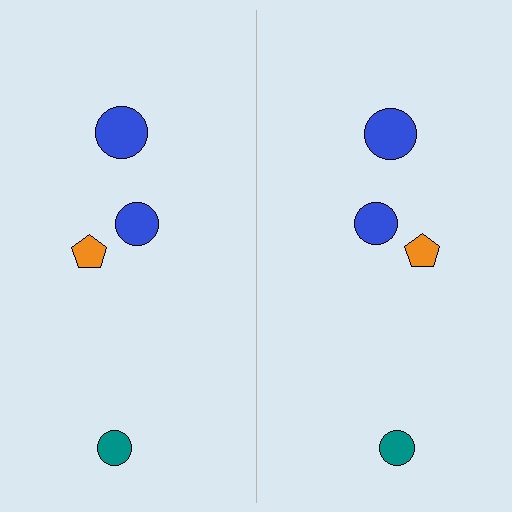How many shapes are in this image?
There are 8 shapes in this image.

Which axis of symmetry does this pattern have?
The pattern has a vertical axis of symmetry running through the center of the image.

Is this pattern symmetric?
Yes, this pattern has bilateral (reflection) symmetry.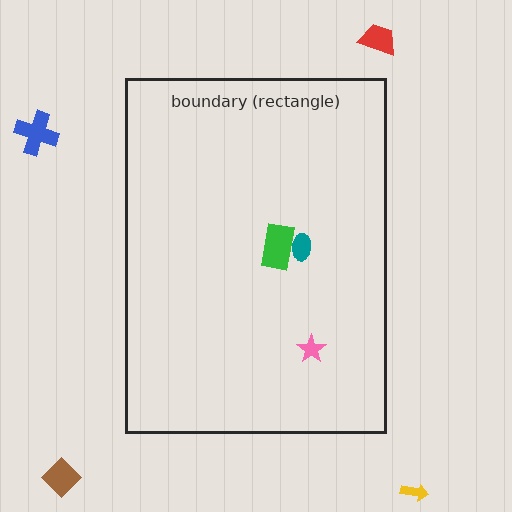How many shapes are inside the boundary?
3 inside, 4 outside.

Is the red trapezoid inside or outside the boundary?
Outside.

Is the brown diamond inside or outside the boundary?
Outside.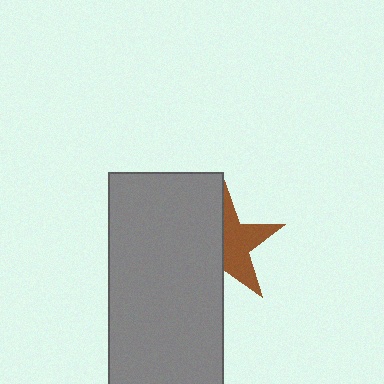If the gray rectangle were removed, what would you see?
You would see the complete brown star.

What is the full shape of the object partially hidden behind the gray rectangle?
The partially hidden object is a brown star.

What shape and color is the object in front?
The object in front is a gray rectangle.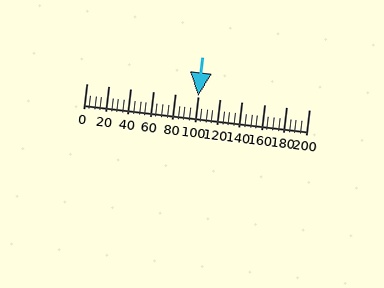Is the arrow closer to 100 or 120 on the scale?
The arrow is closer to 100.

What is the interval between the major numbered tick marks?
The major tick marks are spaced 20 units apart.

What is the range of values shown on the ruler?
The ruler shows values from 0 to 200.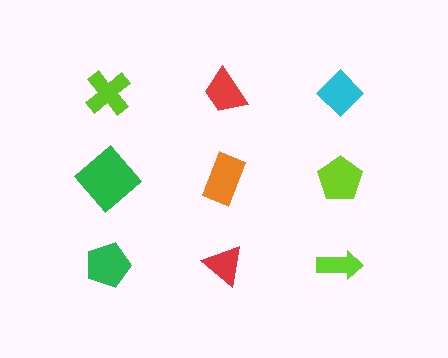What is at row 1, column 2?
A red trapezoid.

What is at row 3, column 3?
A lime arrow.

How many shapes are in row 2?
3 shapes.